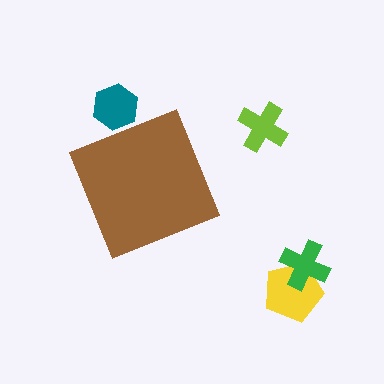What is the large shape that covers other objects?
A brown diamond.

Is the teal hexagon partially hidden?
Yes, the teal hexagon is partially hidden behind the brown diamond.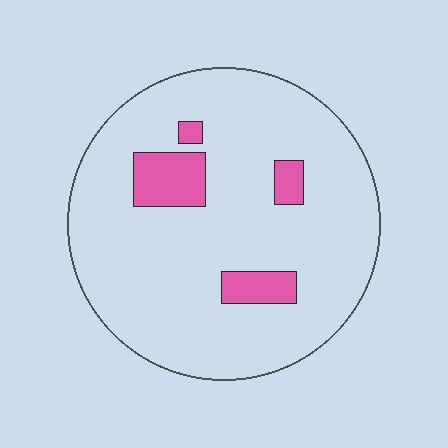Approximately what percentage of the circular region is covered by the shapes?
Approximately 10%.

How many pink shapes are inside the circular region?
4.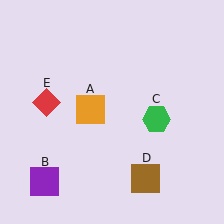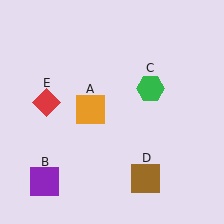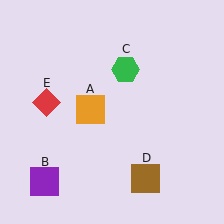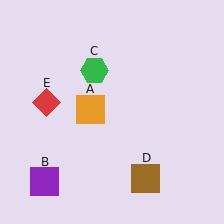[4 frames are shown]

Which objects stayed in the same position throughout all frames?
Orange square (object A) and purple square (object B) and brown square (object D) and red diamond (object E) remained stationary.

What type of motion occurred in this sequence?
The green hexagon (object C) rotated counterclockwise around the center of the scene.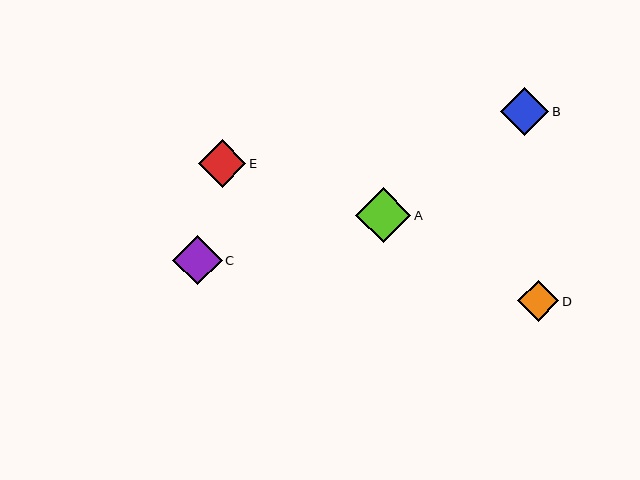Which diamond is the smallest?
Diamond D is the smallest with a size of approximately 41 pixels.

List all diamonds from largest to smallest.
From largest to smallest: A, C, B, E, D.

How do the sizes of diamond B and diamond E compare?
Diamond B and diamond E are approximately the same size.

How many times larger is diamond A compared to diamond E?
Diamond A is approximately 1.1 times the size of diamond E.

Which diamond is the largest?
Diamond A is the largest with a size of approximately 55 pixels.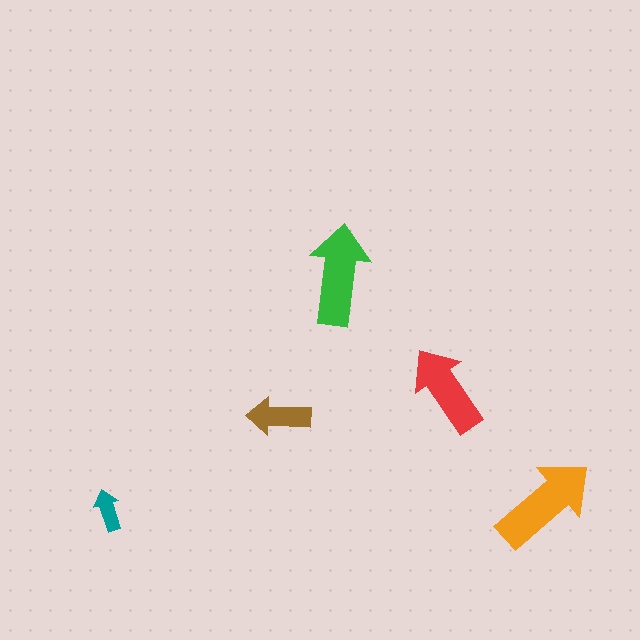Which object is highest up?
The green arrow is topmost.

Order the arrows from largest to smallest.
the orange one, the green one, the red one, the brown one, the teal one.